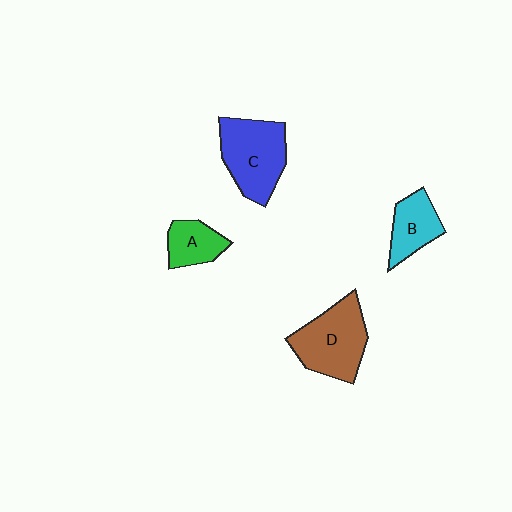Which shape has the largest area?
Shape D (brown).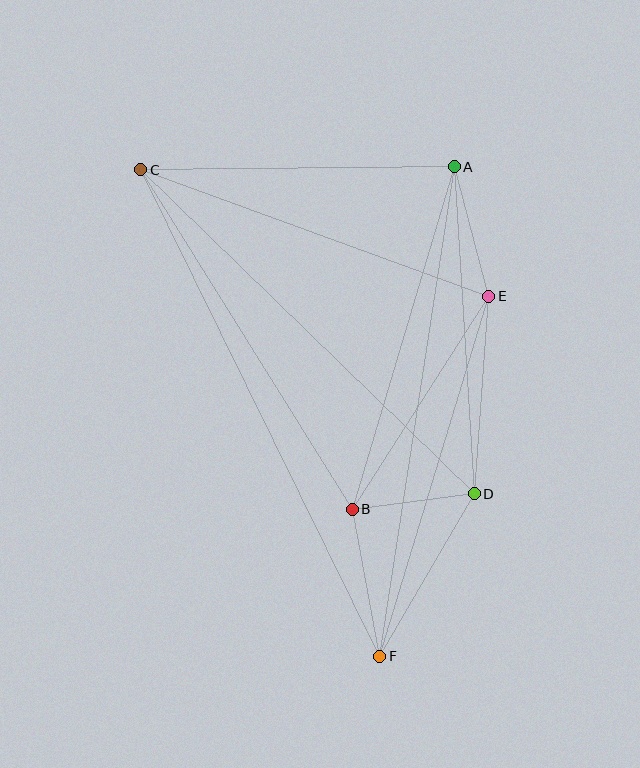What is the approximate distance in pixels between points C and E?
The distance between C and E is approximately 370 pixels.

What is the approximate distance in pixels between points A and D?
The distance between A and D is approximately 328 pixels.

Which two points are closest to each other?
Points B and D are closest to each other.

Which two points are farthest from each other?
Points C and F are farthest from each other.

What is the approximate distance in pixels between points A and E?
The distance between A and E is approximately 134 pixels.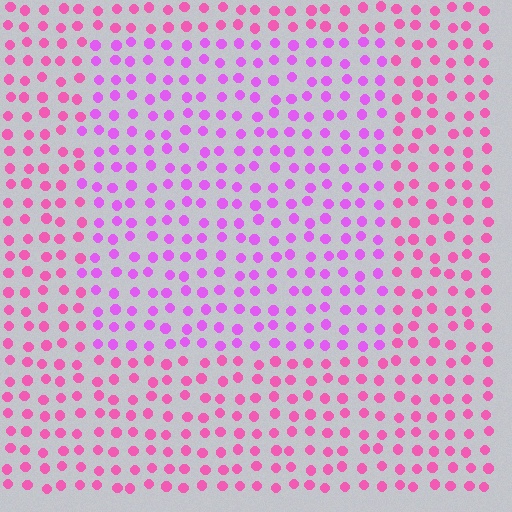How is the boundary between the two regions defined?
The boundary is defined purely by a slight shift in hue (about 32 degrees). Spacing, size, and orientation are identical on both sides.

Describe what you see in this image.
The image is filled with small pink elements in a uniform arrangement. A rectangle-shaped region is visible where the elements are tinted to a slightly different hue, forming a subtle color boundary.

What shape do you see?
I see a rectangle.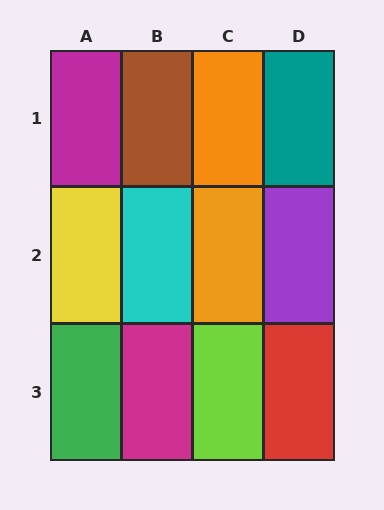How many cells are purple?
1 cell is purple.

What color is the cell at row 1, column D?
Teal.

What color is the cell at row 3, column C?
Lime.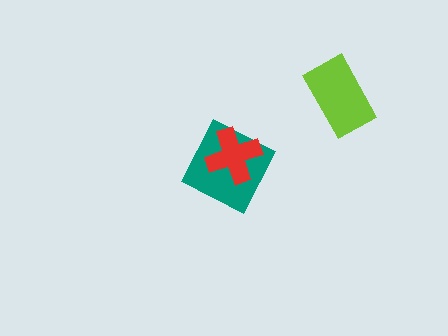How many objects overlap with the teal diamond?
1 object overlaps with the teal diamond.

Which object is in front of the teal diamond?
The red cross is in front of the teal diamond.